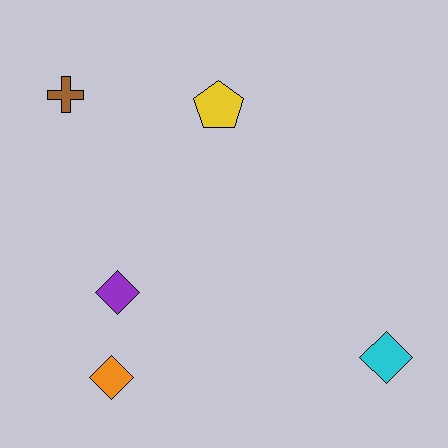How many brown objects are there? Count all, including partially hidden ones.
There is 1 brown object.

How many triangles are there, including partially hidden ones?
There are no triangles.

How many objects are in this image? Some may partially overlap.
There are 5 objects.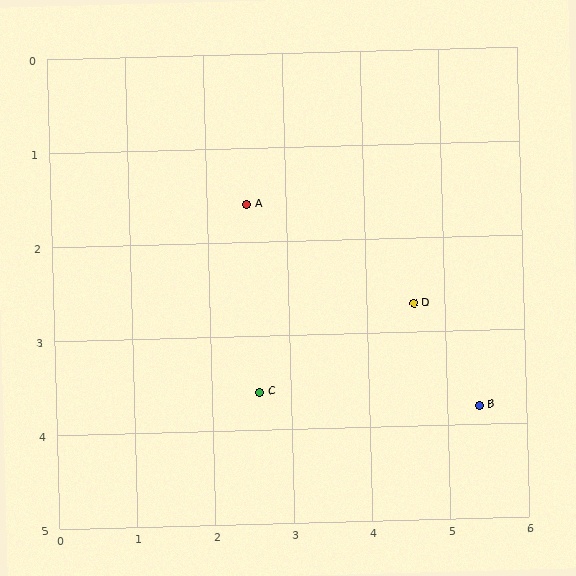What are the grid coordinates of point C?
Point C is at approximately (2.6, 3.6).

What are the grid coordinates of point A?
Point A is at approximately (2.5, 1.6).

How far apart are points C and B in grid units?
Points C and B are about 2.8 grid units apart.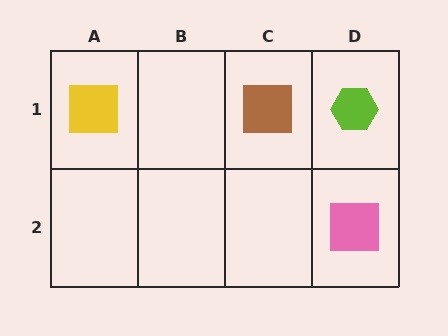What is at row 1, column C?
A brown square.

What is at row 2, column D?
A pink square.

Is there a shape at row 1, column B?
No, that cell is empty.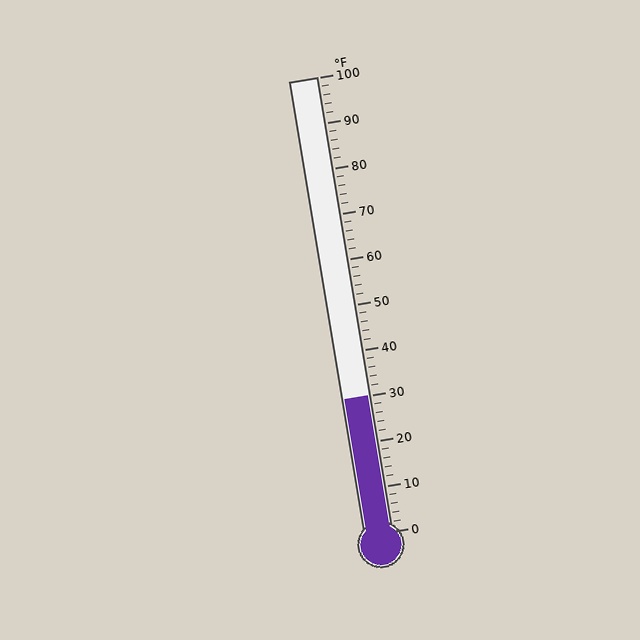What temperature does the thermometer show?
The thermometer shows approximately 30°F.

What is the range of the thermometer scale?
The thermometer scale ranges from 0°F to 100°F.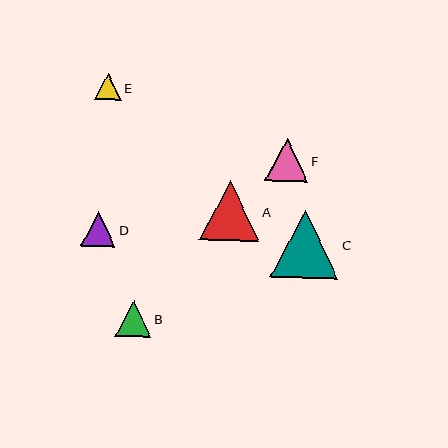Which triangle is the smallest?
Triangle E is the smallest with a size of approximately 26 pixels.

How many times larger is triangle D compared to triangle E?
Triangle D is approximately 1.3 times the size of triangle E.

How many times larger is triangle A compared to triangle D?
Triangle A is approximately 1.7 times the size of triangle D.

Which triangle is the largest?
Triangle C is the largest with a size of approximately 68 pixels.